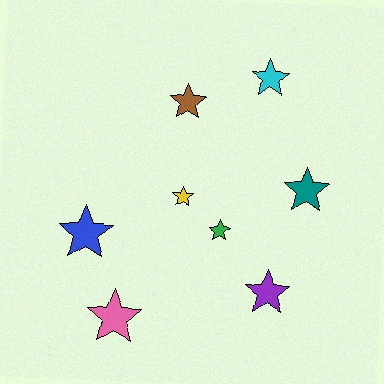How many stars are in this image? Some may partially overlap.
There are 8 stars.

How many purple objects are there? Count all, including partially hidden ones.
There is 1 purple object.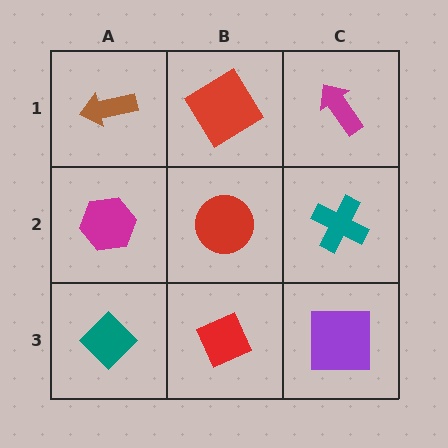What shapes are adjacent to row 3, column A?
A magenta hexagon (row 2, column A), a red diamond (row 3, column B).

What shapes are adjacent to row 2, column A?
A brown arrow (row 1, column A), a teal diamond (row 3, column A), a red circle (row 2, column B).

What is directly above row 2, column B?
A red diamond.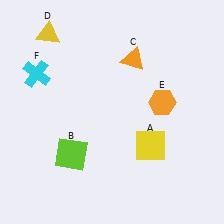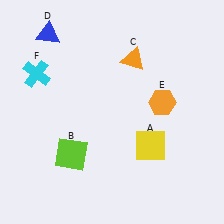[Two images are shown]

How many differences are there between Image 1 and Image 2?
There is 1 difference between the two images.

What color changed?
The triangle (D) changed from yellow in Image 1 to blue in Image 2.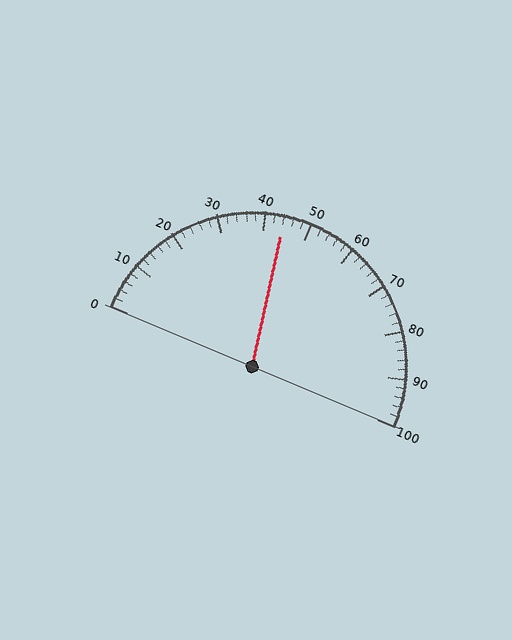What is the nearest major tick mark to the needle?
The nearest major tick mark is 40.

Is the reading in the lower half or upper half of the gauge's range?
The reading is in the lower half of the range (0 to 100).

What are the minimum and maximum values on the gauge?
The gauge ranges from 0 to 100.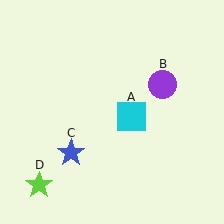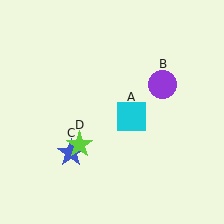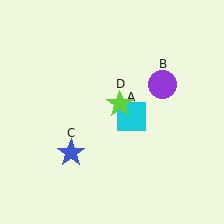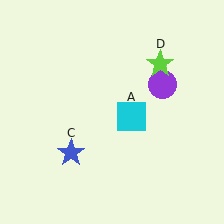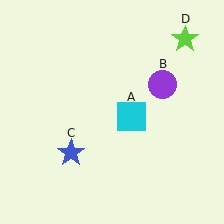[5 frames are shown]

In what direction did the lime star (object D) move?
The lime star (object D) moved up and to the right.